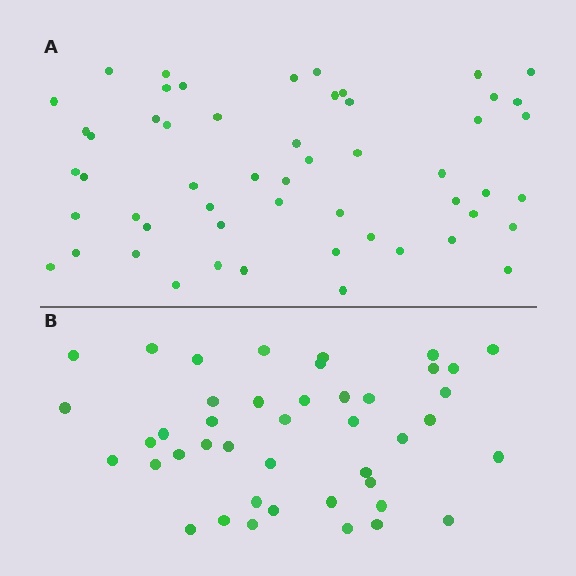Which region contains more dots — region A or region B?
Region A (the top region) has more dots.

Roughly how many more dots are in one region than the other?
Region A has roughly 12 or so more dots than region B.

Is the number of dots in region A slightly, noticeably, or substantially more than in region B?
Region A has noticeably more, but not dramatically so. The ratio is roughly 1.3 to 1.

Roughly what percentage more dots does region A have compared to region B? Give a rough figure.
About 25% more.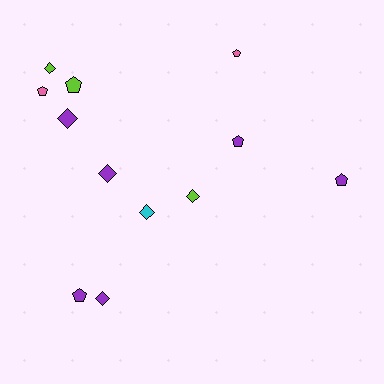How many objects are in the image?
There are 12 objects.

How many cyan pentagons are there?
There are no cyan pentagons.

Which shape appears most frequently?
Pentagon, with 6 objects.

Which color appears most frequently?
Purple, with 6 objects.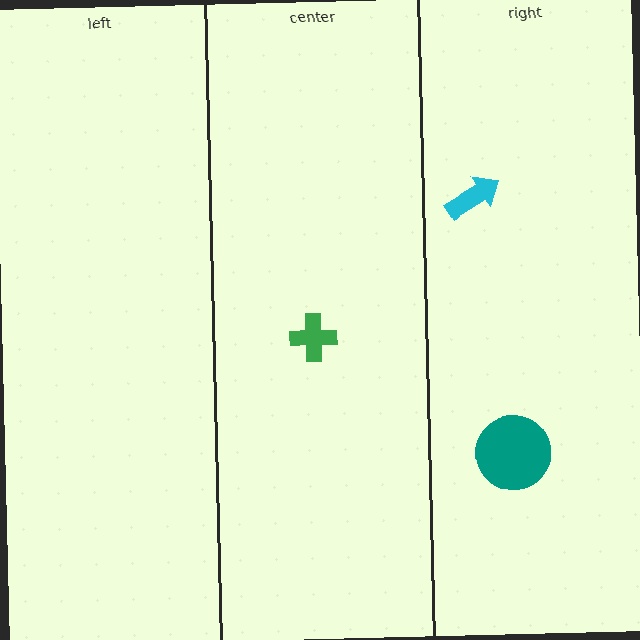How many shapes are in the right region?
2.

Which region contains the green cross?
The center region.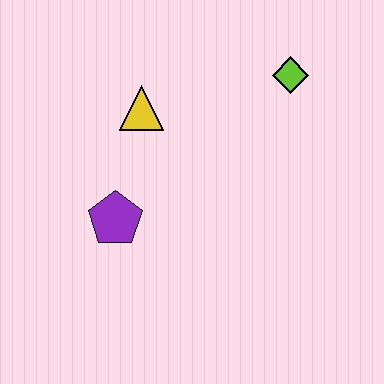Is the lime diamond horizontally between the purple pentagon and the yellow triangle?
No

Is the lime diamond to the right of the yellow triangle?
Yes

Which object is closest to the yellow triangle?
The purple pentagon is closest to the yellow triangle.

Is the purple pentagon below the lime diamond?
Yes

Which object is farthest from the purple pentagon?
The lime diamond is farthest from the purple pentagon.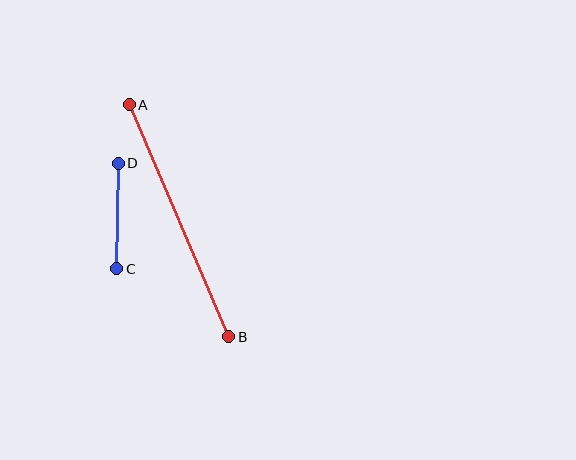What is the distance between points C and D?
The distance is approximately 105 pixels.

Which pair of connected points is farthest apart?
Points A and B are farthest apart.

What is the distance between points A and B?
The distance is approximately 252 pixels.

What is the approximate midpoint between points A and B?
The midpoint is at approximately (179, 221) pixels.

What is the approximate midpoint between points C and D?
The midpoint is at approximately (117, 216) pixels.